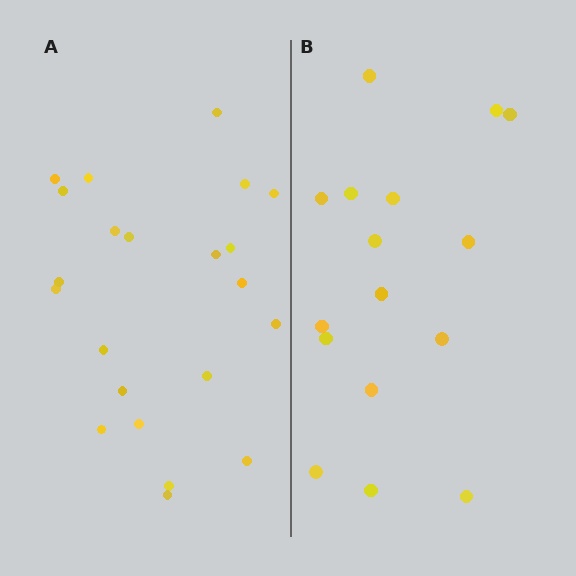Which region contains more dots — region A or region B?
Region A (the left region) has more dots.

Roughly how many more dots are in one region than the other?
Region A has about 6 more dots than region B.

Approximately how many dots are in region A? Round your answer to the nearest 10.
About 20 dots. (The exact count is 22, which rounds to 20.)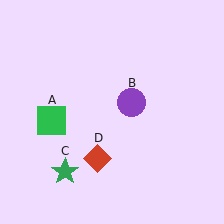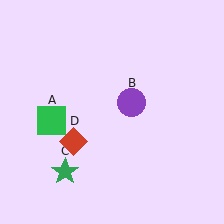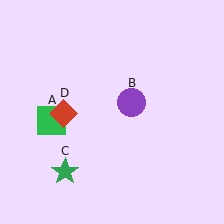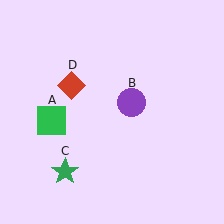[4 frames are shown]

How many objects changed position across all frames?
1 object changed position: red diamond (object D).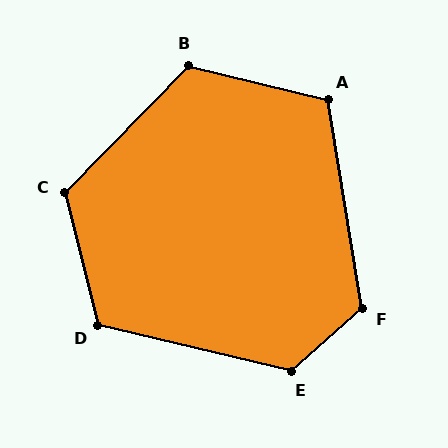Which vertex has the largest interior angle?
E, at approximately 125 degrees.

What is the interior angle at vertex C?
Approximately 122 degrees (obtuse).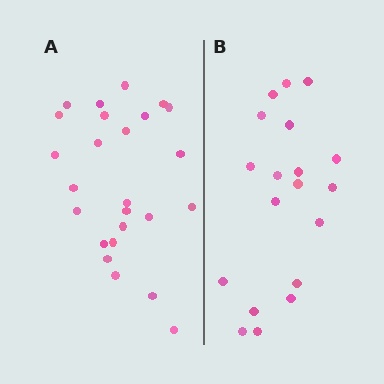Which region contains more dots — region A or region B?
Region A (the left region) has more dots.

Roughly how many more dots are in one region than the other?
Region A has about 6 more dots than region B.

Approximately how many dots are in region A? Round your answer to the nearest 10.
About 20 dots. (The exact count is 25, which rounds to 20.)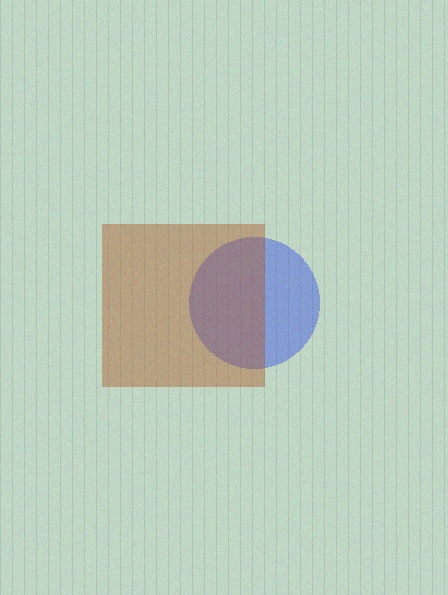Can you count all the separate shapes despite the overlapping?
Yes, there are 2 separate shapes.